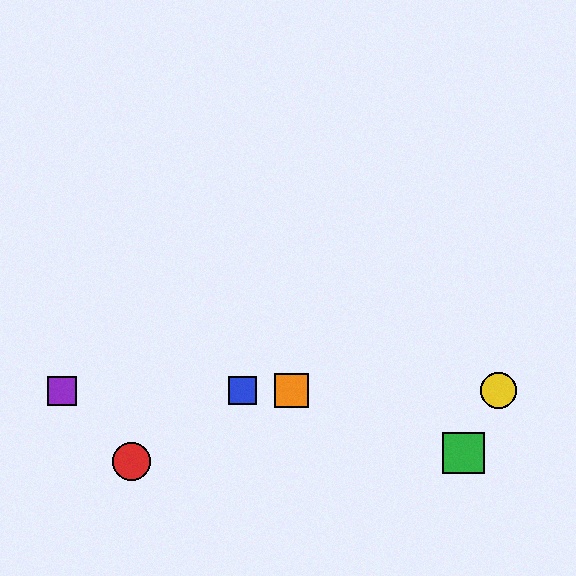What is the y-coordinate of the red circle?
The red circle is at y≈462.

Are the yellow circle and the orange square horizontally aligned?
Yes, both are at y≈391.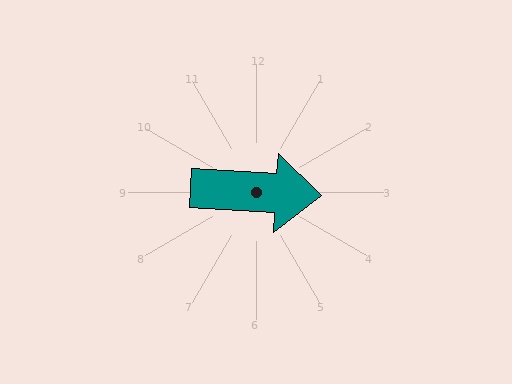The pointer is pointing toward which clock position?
Roughly 3 o'clock.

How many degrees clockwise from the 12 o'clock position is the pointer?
Approximately 93 degrees.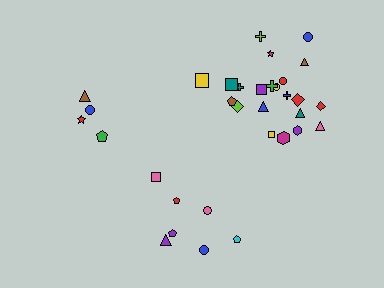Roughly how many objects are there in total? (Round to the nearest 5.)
Roughly 35 objects in total.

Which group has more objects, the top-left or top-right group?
The top-right group.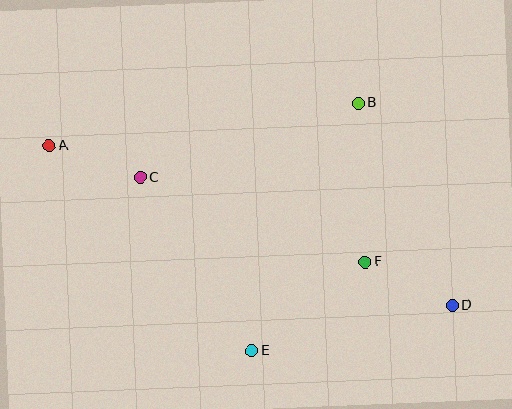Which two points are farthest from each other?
Points A and D are farthest from each other.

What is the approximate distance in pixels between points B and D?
The distance between B and D is approximately 224 pixels.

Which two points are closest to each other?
Points A and C are closest to each other.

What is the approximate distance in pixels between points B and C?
The distance between B and C is approximately 230 pixels.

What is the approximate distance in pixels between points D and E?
The distance between D and E is approximately 206 pixels.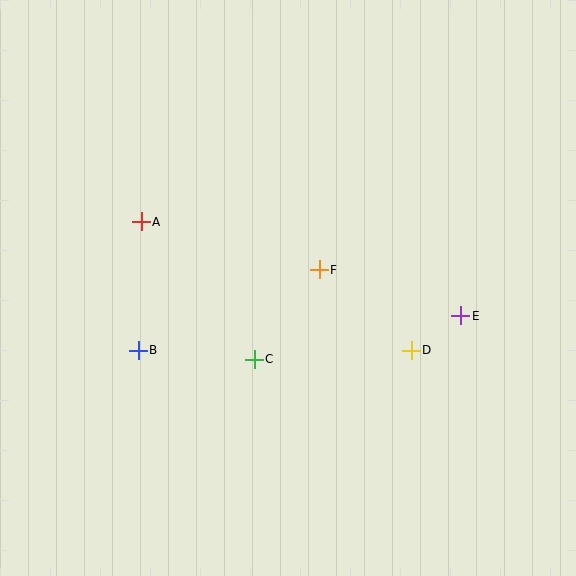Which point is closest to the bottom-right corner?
Point D is closest to the bottom-right corner.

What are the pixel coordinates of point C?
Point C is at (254, 359).